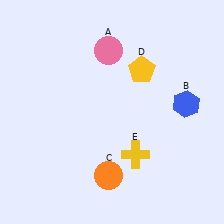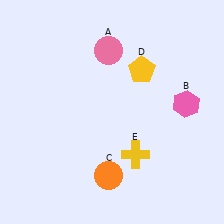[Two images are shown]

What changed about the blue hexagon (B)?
In Image 1, B is blue. In Image 2, it changed to pink.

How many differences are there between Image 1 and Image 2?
There is 1 difference between the two images.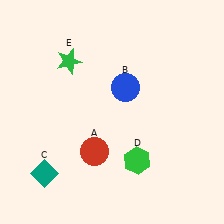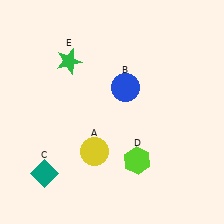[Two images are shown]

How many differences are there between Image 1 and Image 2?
There are 2 differences between the two images.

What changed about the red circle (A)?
In Image 1, A is red. In Image 2, it changed to yellow.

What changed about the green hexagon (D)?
In Image 1, D is green. In Image 2, it changed to lime.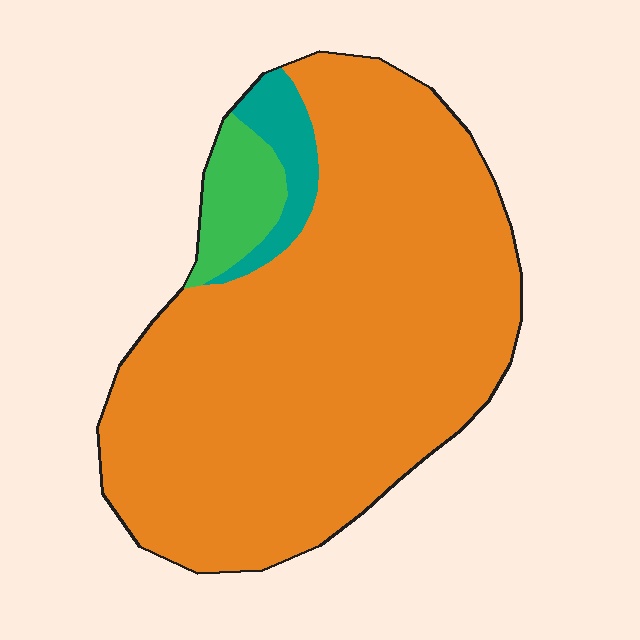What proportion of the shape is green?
Green takes up less than a sixth of the shape.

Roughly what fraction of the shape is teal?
Teal covers 6% of the shape.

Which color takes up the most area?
Orange, at roughly 85%.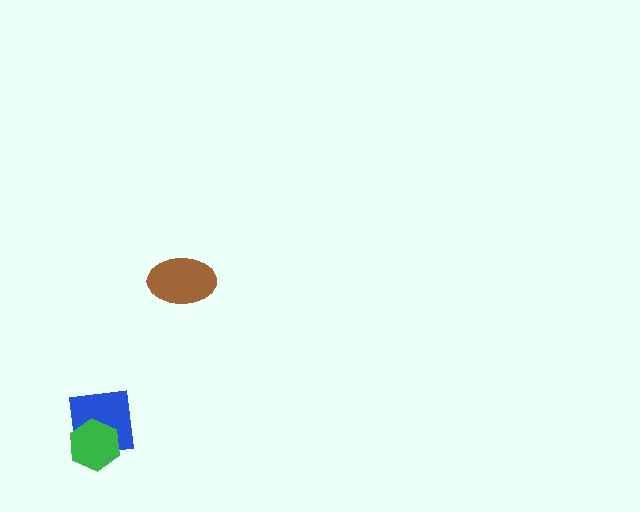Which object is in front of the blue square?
The green hexagon is in front of the blue square.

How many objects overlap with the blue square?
1 object overlaps with the blue square.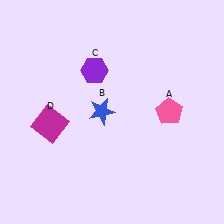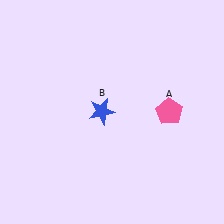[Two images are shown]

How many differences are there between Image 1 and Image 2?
There are 2 differences between the two images.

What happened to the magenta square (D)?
The magenta square (D) was removed in Image 2. It was in the bottom-left area of Image 1.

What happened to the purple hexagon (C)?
The purple hexagon (C) was removed in Image 2. It was in the top-left area of Image 1.